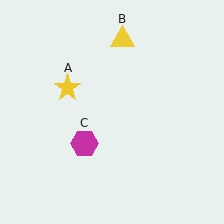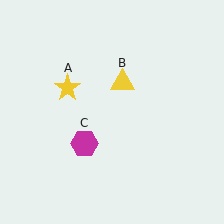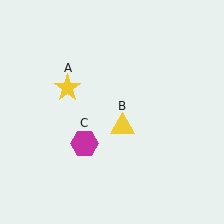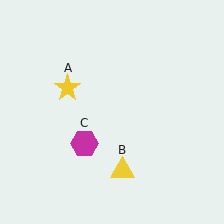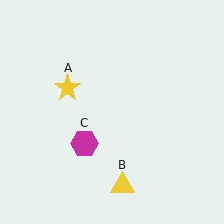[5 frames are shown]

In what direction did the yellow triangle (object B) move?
The yellow triangle (object B) moved down.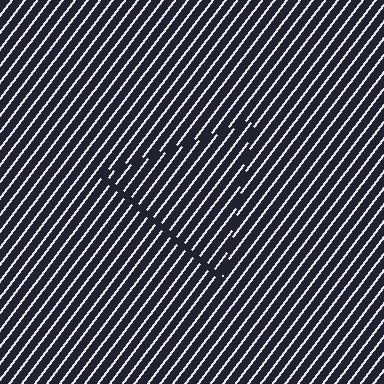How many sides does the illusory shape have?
3 sides — the line-ends trace a triangle.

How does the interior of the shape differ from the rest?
The interior of the shape contains the same grating, shifted by half a period — the contour is defined by the phase discontinuity where line-ends from the inner and outer gratings abut.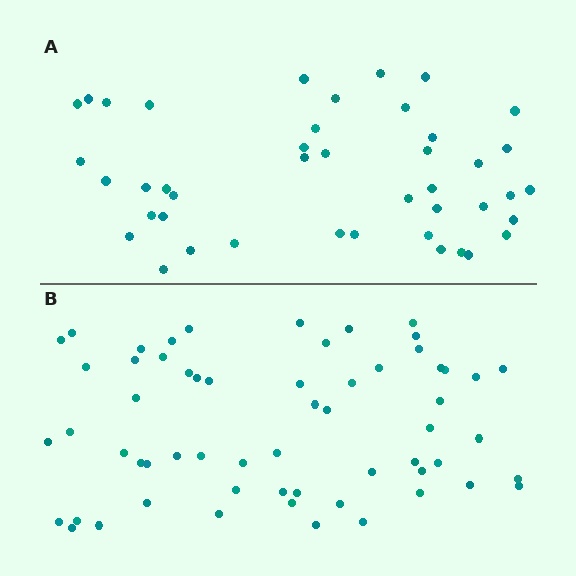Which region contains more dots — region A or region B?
Region B (the bottom region) has more dots.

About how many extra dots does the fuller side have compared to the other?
Region B has approximately 15 more dots than region A.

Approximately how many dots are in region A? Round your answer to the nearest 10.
About 40 dots. (The exact count is 43, which rounds to 40.)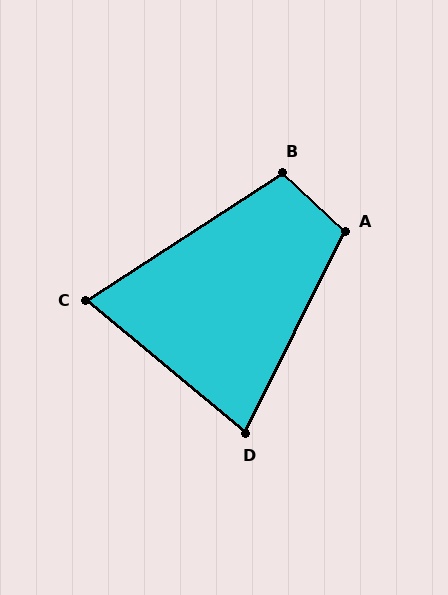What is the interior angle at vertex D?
Approximately 77 degrees (acute).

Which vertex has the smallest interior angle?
C, at approximately 73 degrees.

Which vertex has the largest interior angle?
A, at approximately 107 degrees.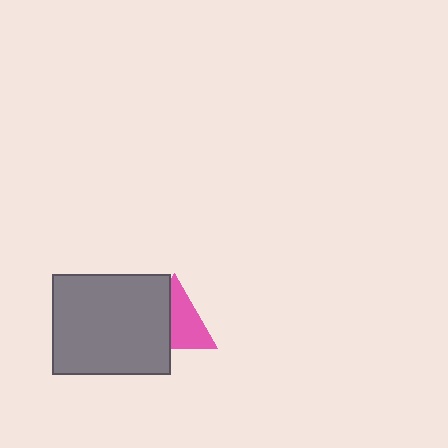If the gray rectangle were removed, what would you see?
You would see the complete pink triangle.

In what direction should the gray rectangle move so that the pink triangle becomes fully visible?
The gray rectangle should move left. That is the shortest direction to clear the overlap and leave the pink triangle fully visible.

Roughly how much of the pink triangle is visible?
About half of it is visible (roughly 56%).